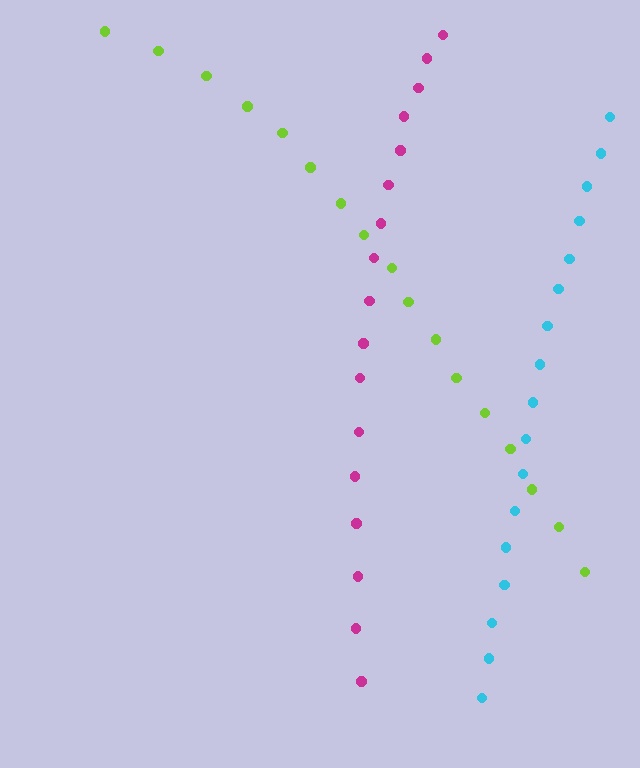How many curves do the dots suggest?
There are 3 distinct paths.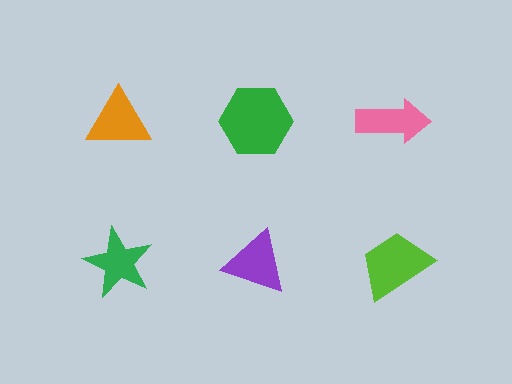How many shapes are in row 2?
3 shapes.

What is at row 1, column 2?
A green hexagon.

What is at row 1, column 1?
An orange triangle.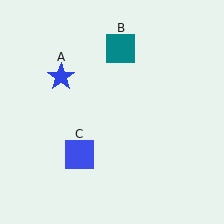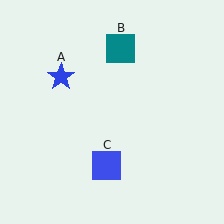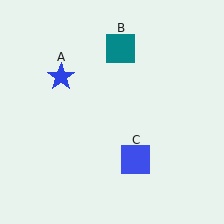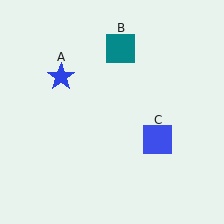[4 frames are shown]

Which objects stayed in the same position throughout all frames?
Blue star (object A) and teal square (object B) remained stationary.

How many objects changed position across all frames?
1 object changed position: blue square (object C).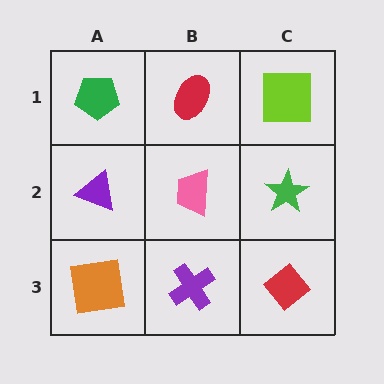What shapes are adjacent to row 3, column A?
A purple triangle (row 2, column A), a purple cross (row 3, column B).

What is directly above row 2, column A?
A green pentagon.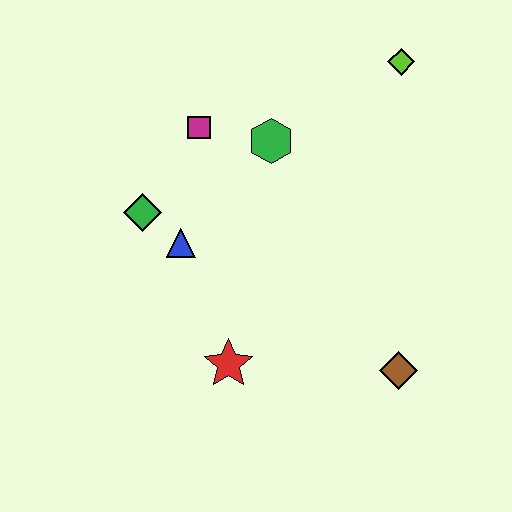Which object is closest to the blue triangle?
The green diamond is closest to the blue triangle.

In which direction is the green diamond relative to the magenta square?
The green diamond is below the magenta square.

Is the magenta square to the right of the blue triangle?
Yes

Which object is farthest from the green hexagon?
The brown diamond is farthest from the green hexagon.